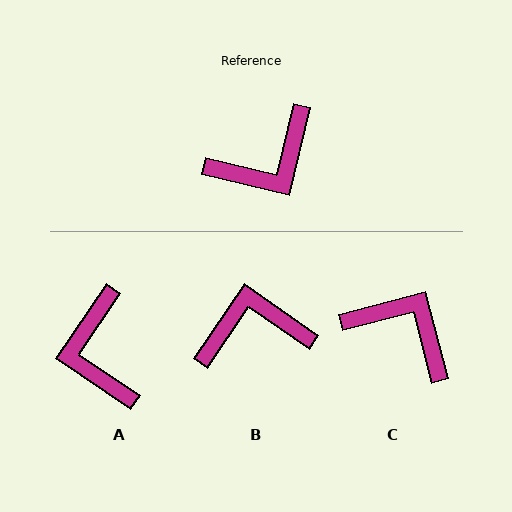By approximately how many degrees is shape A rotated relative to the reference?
Approximately 111 degrees clockwise.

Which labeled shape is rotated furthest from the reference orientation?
B, about 159 degrees away.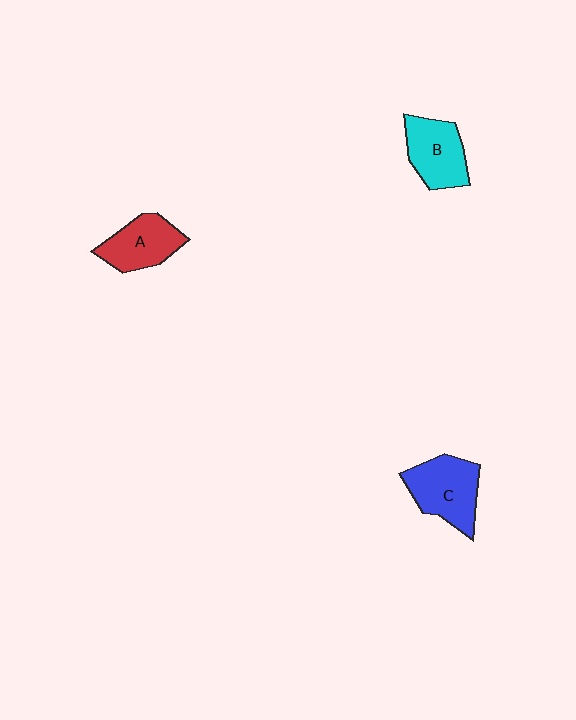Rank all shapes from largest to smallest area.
From largest to smallest: C (blue), B (cyan), A (red).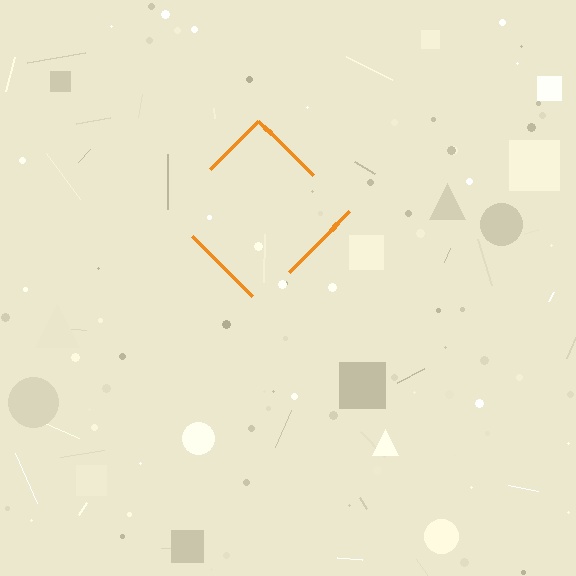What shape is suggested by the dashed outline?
The dashed outline suggests a diamond.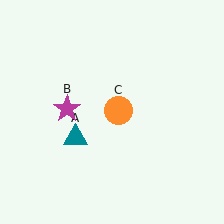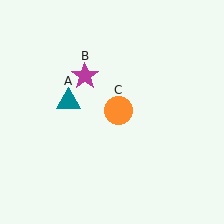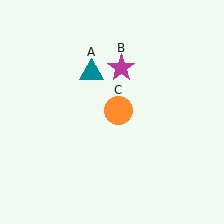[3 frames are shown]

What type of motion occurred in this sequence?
The teal triangle (object A), magenta star (object B) rotated clockwise around the center of the scene.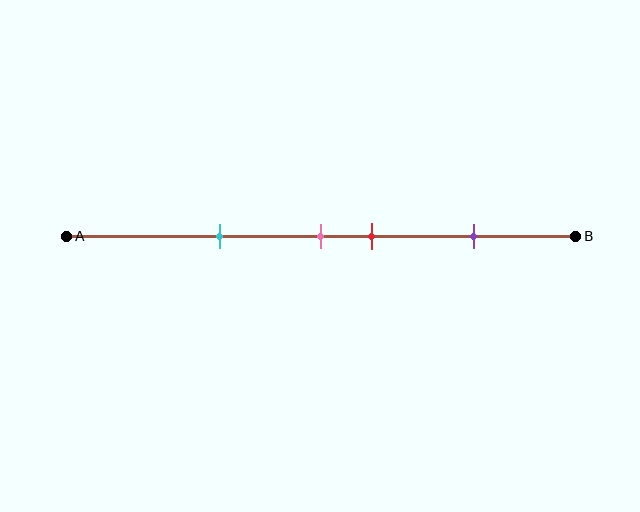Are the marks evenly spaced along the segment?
No, the marks are not evenly spaced.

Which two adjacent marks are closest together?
The pink and red marks are the closest adjacent pair.